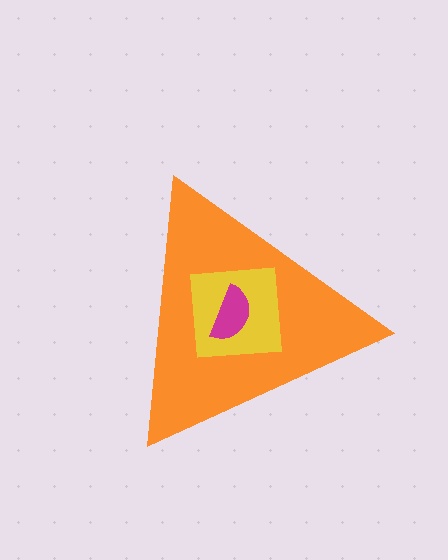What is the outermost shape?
The orange triangle.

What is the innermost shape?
The magenta semicircle.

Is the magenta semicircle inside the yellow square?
Yes.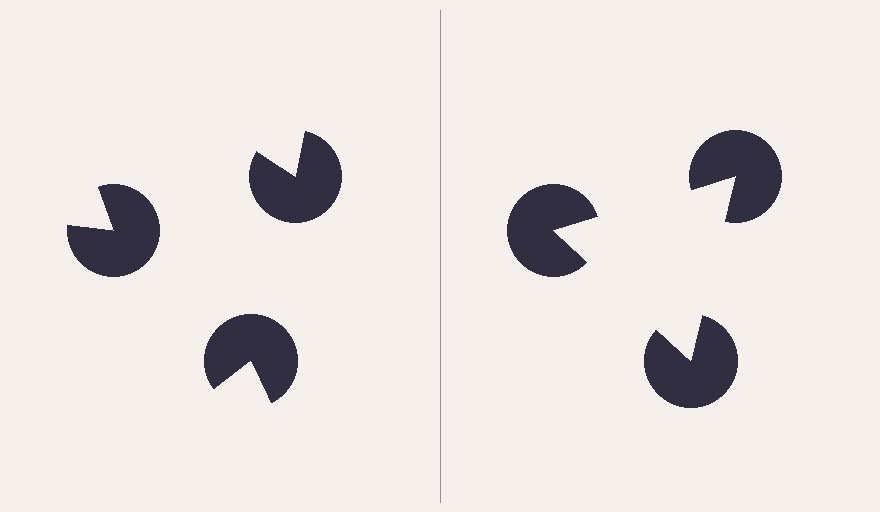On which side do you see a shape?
An illusory triangle appears on the right side. On the left side the wedge cuts are rotated, so no coherent shape forms.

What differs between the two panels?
The pac-man discs are positioned identically on both sides; only the wedge orientations differ. On the right they align to a triangle; on the left they are misaligned.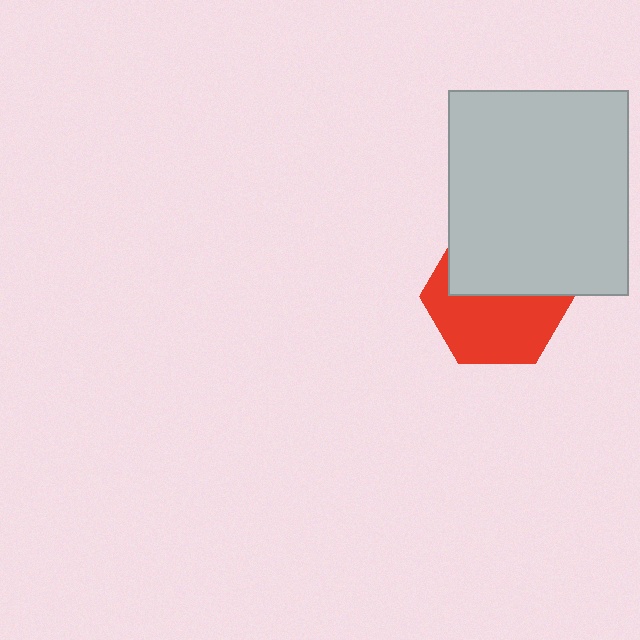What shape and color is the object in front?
The object in front is a light gray rectangle.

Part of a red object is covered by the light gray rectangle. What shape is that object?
It is a hexagon.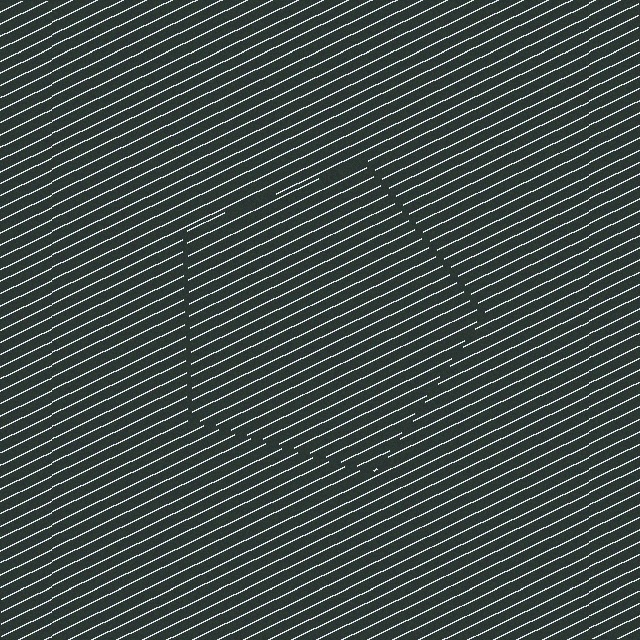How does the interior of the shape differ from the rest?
The interior of the shape contains the same grating, shifted by half a period — the contour is defined by the phase discontinuity where line-ends from the inner and outer gratings abut.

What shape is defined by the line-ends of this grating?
An illusory pentagon. The interior of the shape contains the same grating, shifted by half a period — the contour is defined by the phase discontinuity where line-ends from the inner and outer gratings abut.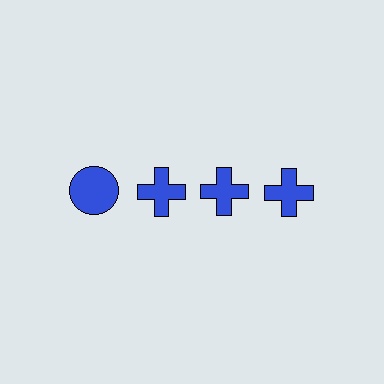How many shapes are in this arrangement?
There are 4 shapes arranged in a grid pattern.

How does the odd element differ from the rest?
It has a different shape: circle instead of cross.